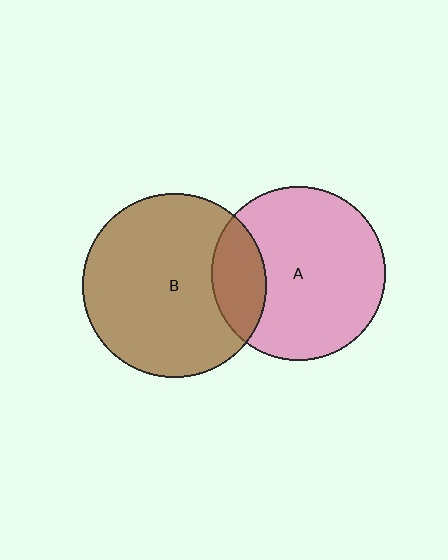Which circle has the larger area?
Circle B (brown).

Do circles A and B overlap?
Yes.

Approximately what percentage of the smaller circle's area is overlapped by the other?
Approximately 20%.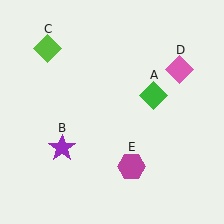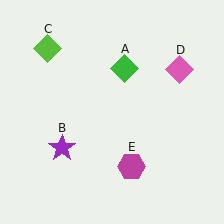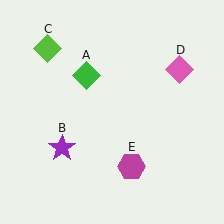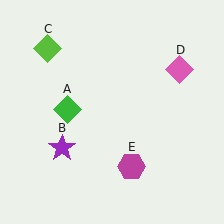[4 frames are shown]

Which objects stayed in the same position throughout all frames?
Purple star (object B) and lime diamond (object C) and pink diamond (object D) and magenta hexagon (object E) remained stationary.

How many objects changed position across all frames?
1 object changed position: green diamond (object A).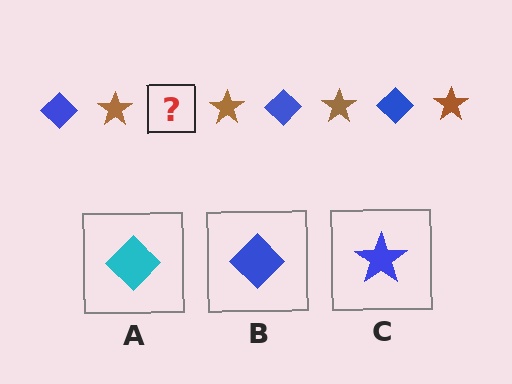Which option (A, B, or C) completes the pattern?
B.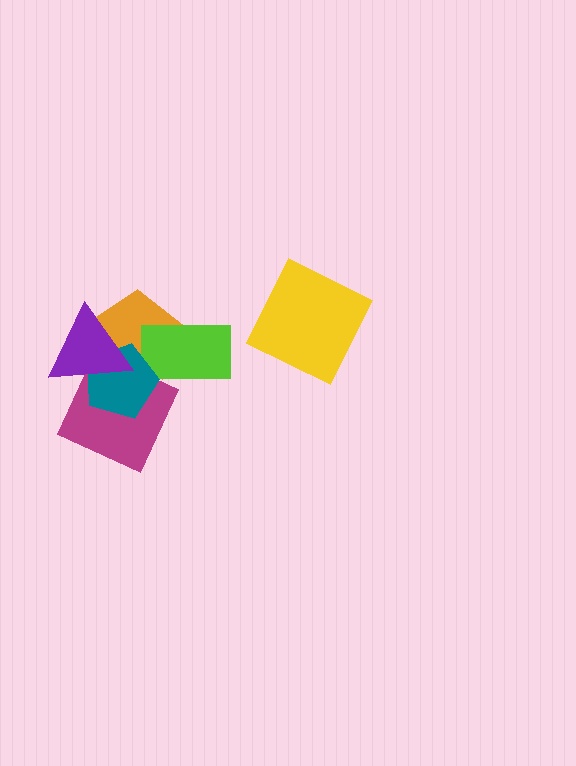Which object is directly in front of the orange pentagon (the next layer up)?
The lime rectangle is directly in front of the orange pentagon.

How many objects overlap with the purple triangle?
3 objects overlap with the purple triangle.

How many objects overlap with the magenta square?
3 objects overlap with the magenta square.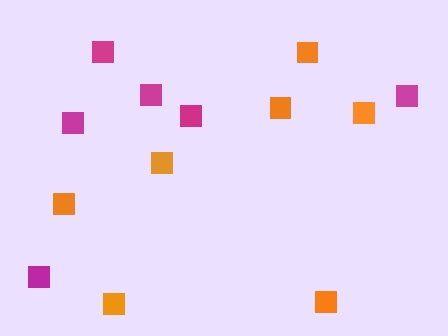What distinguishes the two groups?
There are 2 groups: one group of magenta squares (6) and one group of orange squares (7).